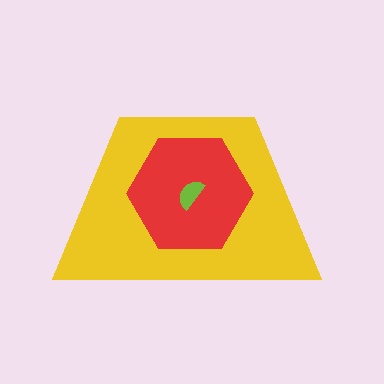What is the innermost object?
The lime semicircle.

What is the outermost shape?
The yellow trapezoid.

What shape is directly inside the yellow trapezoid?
The red hexagon.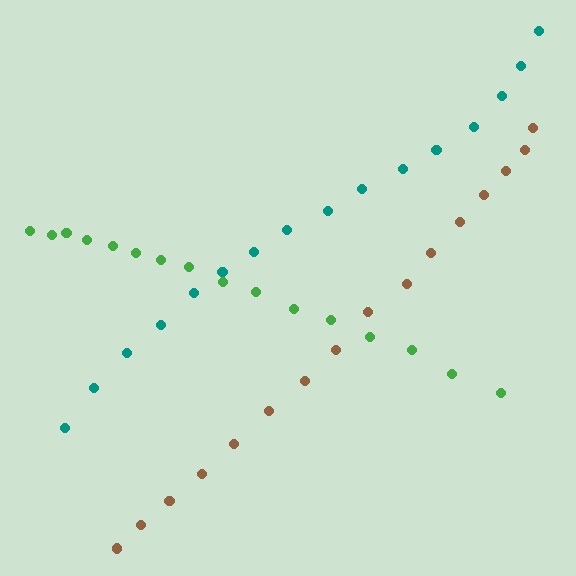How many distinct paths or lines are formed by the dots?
There are 3 distinct paths.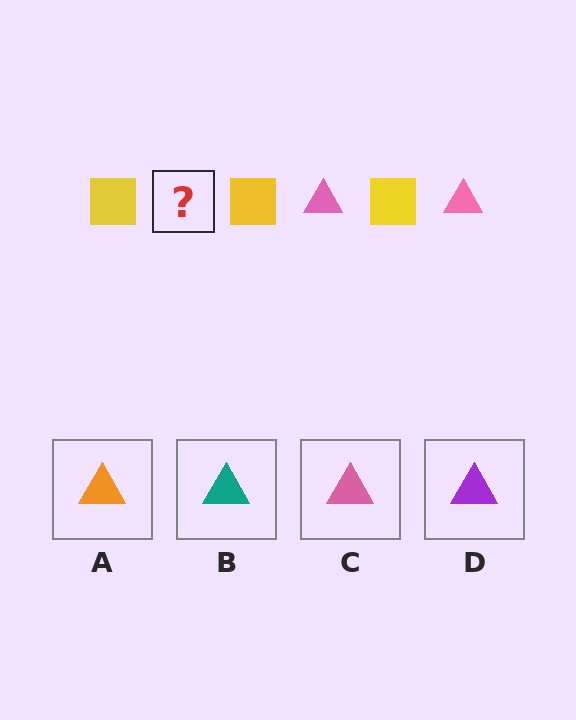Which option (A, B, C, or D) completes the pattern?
C.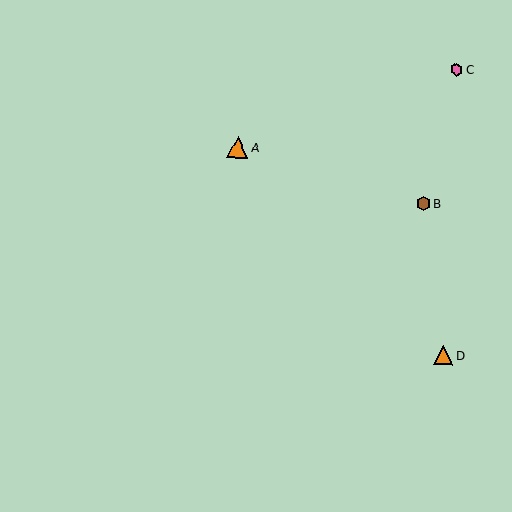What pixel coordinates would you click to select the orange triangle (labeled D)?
Click at (443, 355) to select the orange triangle D.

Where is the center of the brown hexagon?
The center of the brown hexagon is at (424, 203).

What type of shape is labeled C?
Shape C is a pink hexagon.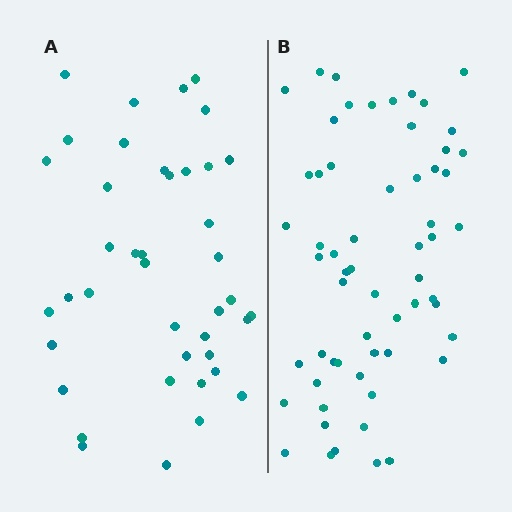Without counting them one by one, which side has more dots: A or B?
Region B (the right region) has more dots.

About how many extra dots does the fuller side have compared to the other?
Region B has approximately 20 more dots than region A.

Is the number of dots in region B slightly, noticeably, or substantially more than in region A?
Region B has substantially more. The ratio is roughly 1.5 to 1.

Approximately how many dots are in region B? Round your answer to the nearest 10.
About 60 dots.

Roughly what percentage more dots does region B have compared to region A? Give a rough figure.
About 45% more.